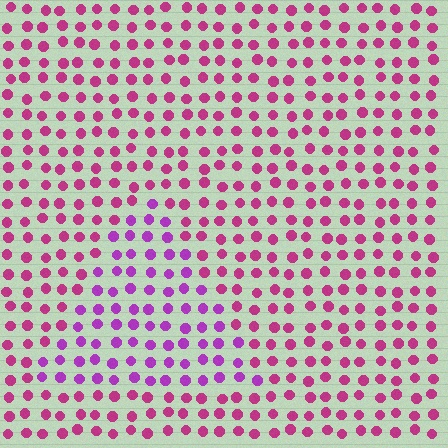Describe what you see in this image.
The image is filled with small magenta elements in a uniform arrangement. A triangle-shaped region is visible where the elements are tinted to a slightly different hue, forming a subtle color boundary.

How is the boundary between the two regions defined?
The boundary is defined purely by a slight shift in hue (about 33 degrees). Spacing, size, and orientation are identical on both sides.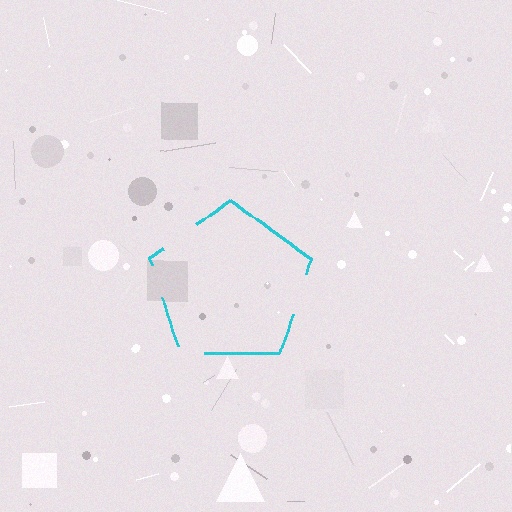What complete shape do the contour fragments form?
The contour fragments form a pentagon.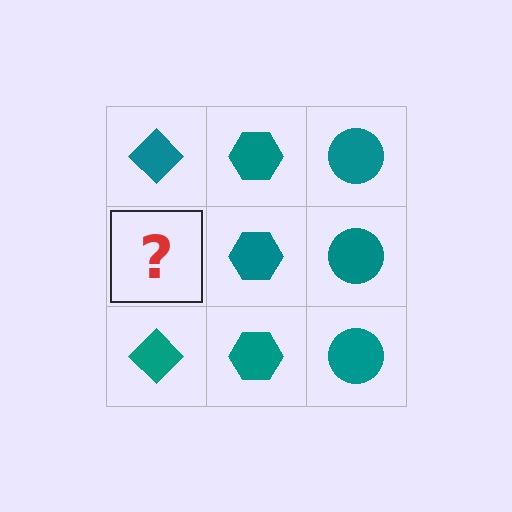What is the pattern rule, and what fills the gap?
The rule is that each column has a consistent shape. The gap should be filled with a teal diamond.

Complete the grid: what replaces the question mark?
The question mark should be replaced with a teal diamond.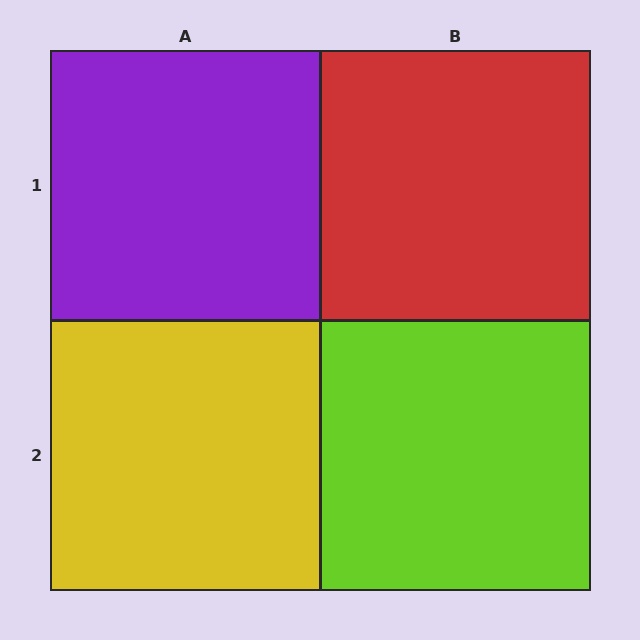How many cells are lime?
1 cell is lime.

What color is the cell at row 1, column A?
Purple.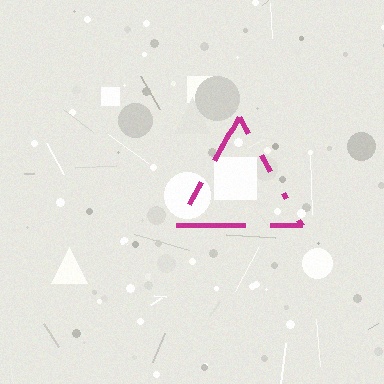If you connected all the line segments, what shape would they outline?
They would outline a triangle.